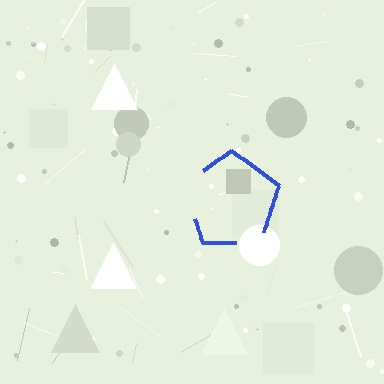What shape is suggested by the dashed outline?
The dashed outline suggests a pentagon.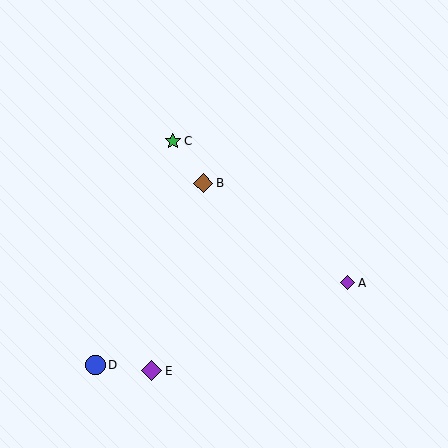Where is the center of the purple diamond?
The center of the purple diamond is at (152, 371).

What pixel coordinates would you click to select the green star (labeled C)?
Click at (173, 141) to select the green star C.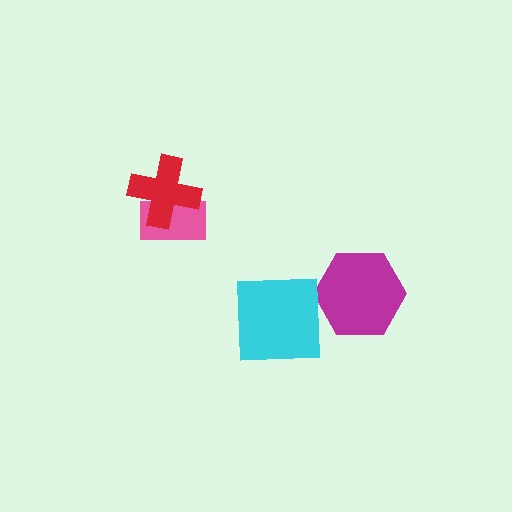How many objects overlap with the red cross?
1 object overlaps with the red cross.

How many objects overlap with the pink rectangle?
1 object overlaps with the pink rectangle.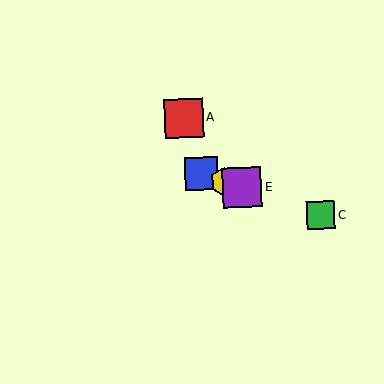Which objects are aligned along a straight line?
Objects B, C, D, E are aligned along a straight line.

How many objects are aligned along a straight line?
4 objects (B, C, D, E) are aligned along a straight line.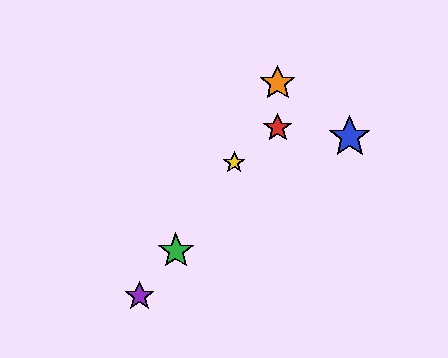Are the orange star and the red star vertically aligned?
Yes, both are at x≈278.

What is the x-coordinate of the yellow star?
The yellow star is at x≈234.